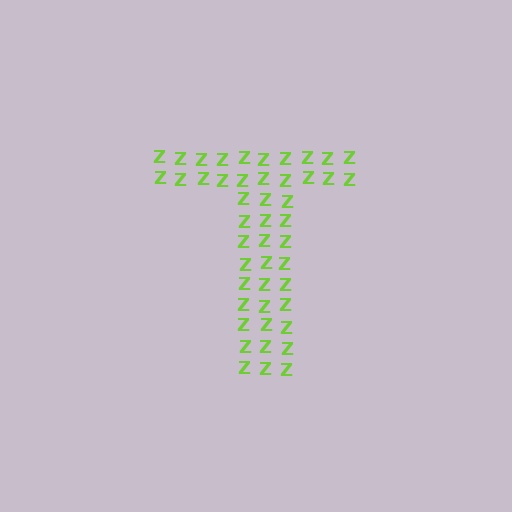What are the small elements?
The small elements are letter Z's.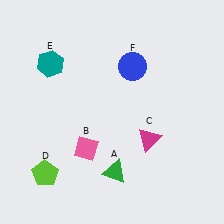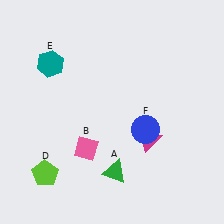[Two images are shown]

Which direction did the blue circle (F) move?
The blue circle (F) moved down.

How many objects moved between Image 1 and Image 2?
1 object moved between the two images.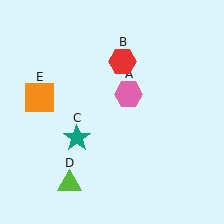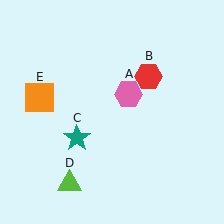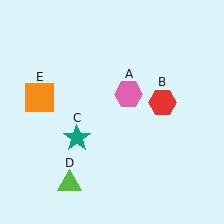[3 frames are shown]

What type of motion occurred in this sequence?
The red hexagon (object B) rotated clockwise around the center of the scene.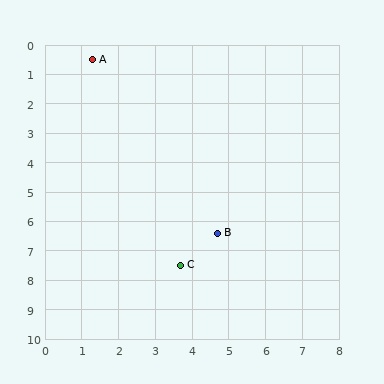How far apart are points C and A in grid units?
Points C and A are about 7.4 grid units apart.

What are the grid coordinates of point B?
Point B is at approximately (4.7, 6.4).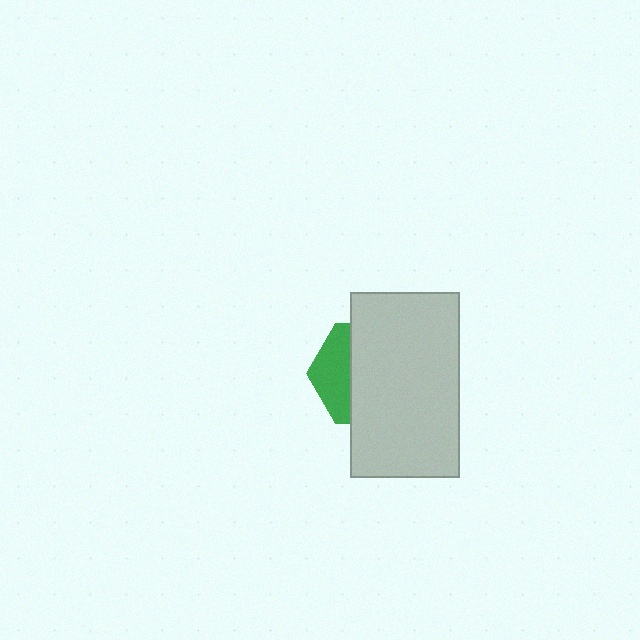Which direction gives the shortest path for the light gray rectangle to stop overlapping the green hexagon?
Moving right gives the shortest separation.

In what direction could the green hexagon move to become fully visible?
The green hexagon could move left. That would shift it out from behind the light gray rectangle entirely.